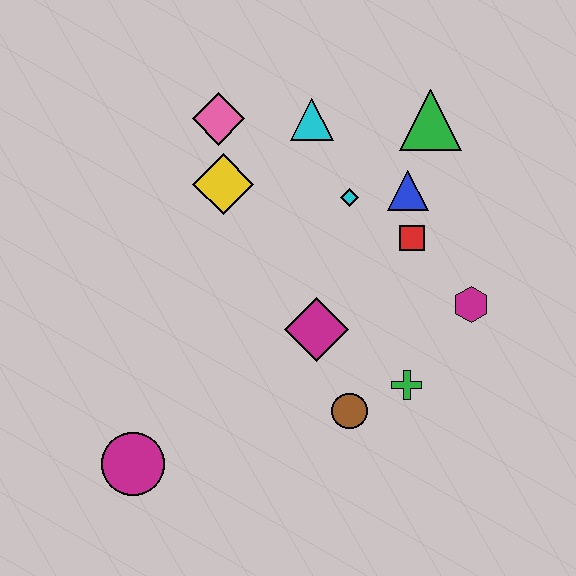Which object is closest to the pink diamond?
The yellow diamond is closest to the pink diamond.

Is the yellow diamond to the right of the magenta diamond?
No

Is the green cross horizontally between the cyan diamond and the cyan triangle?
No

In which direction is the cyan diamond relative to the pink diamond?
The cyan diamond is to the right of the pink diamond.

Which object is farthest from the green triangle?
The magenta circle is farthest from the green triangle.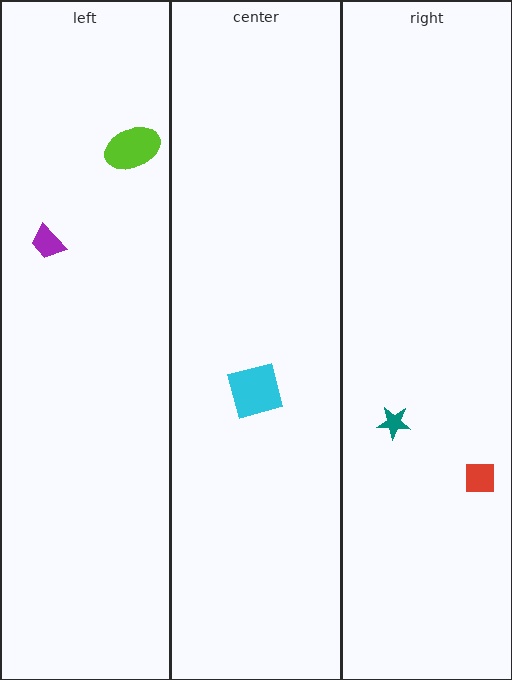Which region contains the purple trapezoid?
The left region.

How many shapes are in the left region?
2.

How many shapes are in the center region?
1.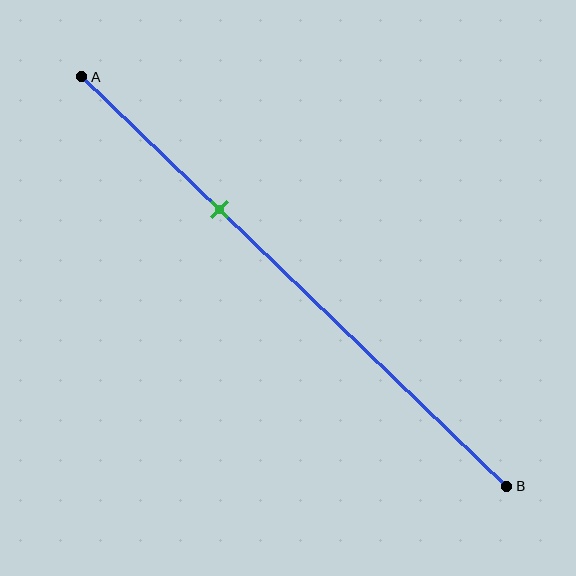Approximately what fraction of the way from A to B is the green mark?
The green mark is approximately 30% of the way from A to B.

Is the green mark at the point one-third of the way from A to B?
Yes, the mark is approximately at the one-third point.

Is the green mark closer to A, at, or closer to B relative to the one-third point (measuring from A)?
The green mark is approximately at the one-third point of segment AB.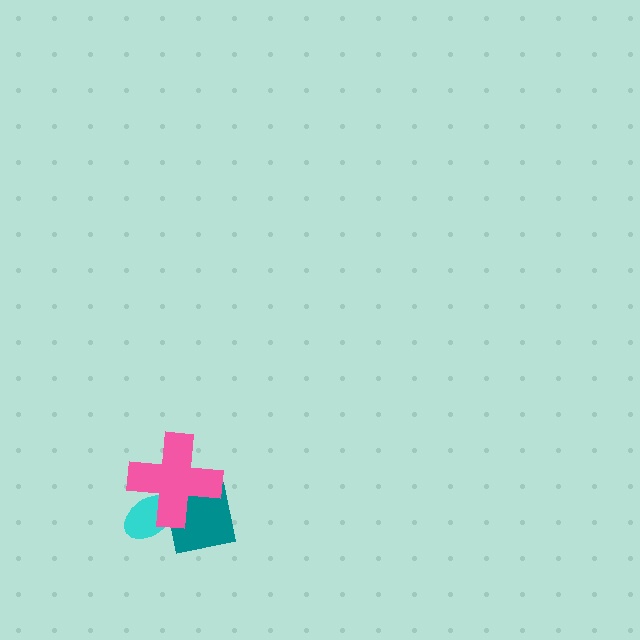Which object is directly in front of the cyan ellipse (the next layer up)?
The teal square is directly in front of the cyan ellipse.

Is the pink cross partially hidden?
No, no other shape covers it.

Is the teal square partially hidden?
Yes, it is partially covered by another shape.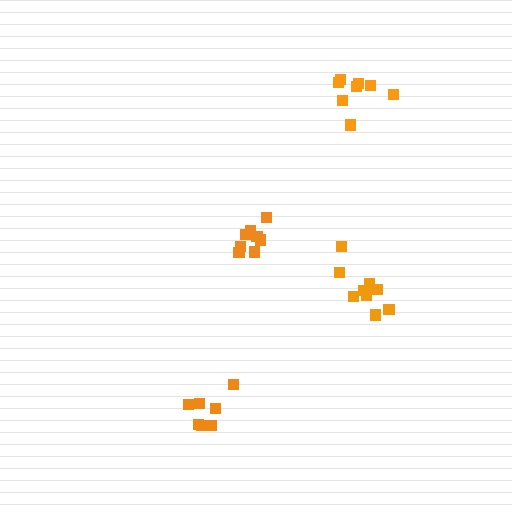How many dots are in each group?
Group 1: 8 dots, Group 2: 8 dots, Group 3: 9 dots, Group 4: 7 dots (32 total).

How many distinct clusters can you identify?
There are 4 distinct clusters.